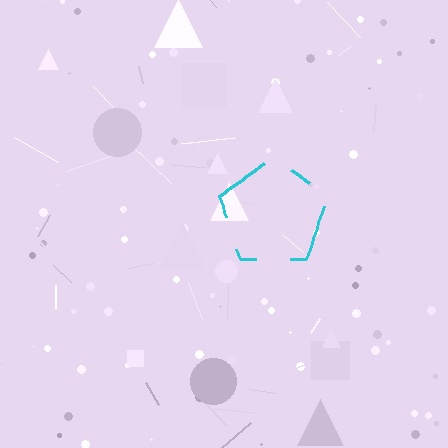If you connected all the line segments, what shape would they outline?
They would outline a pentagon.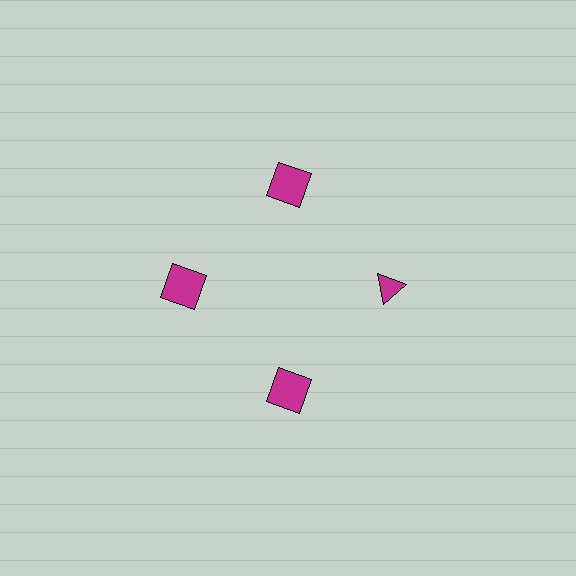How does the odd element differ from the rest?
It has a different shape: triangle instead of square.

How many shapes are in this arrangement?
There are 4 shapes arranged in a ring pattern.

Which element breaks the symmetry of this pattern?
The magenta triangle at roughly the 3 o'clock position breaks the symmetry. All other shapes are magenta squares.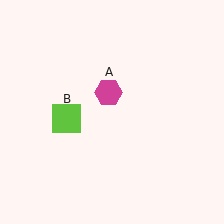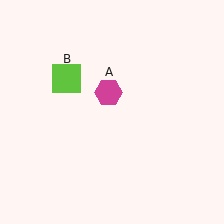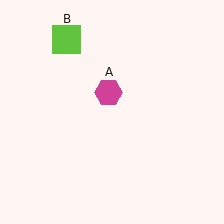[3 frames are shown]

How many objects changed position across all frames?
1 object changed position: lime square (object B).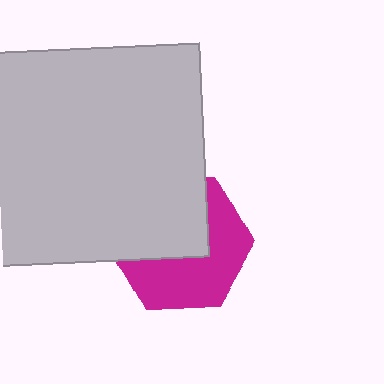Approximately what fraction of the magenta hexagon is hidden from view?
Roughly 48% of the magenta hexagon is hidden behind the light gray square.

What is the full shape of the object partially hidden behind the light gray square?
The partially hidden object is a magenta hexagon.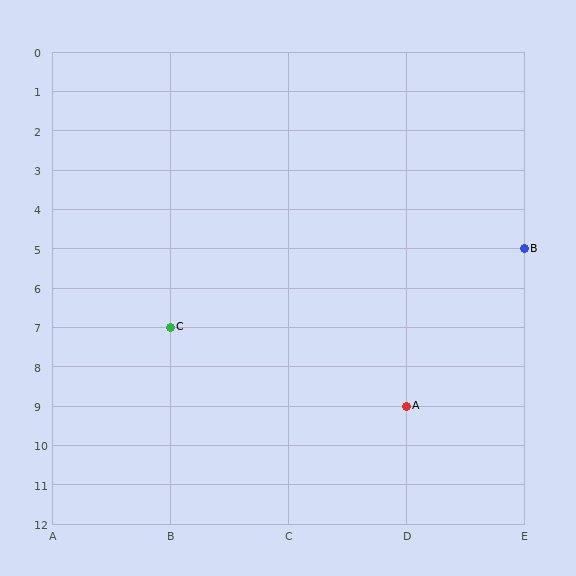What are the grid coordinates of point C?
Point C is at grid coordinates (B, 7).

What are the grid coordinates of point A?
Point A is at grid coordinates (D, 9).